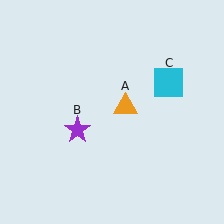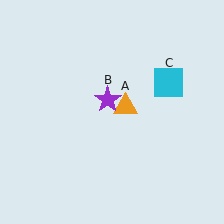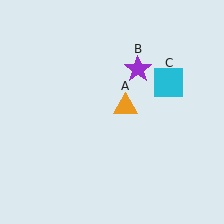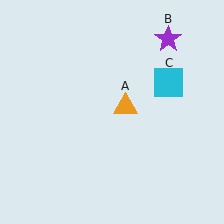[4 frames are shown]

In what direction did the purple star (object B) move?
The purple star (object B) moved up and to the right.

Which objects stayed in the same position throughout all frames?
Orange triangle (object A) and cyan square (object C) remained stationary.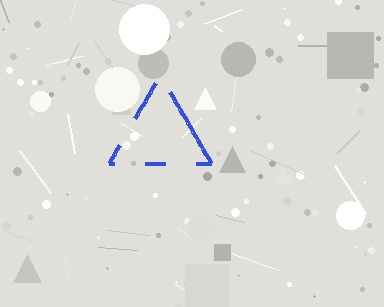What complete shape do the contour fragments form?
The contour fragments form a triangle.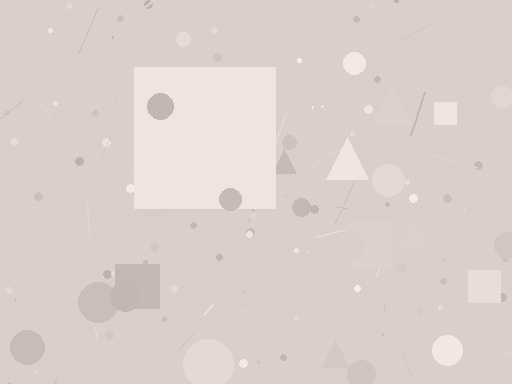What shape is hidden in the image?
A square is hidden in the image.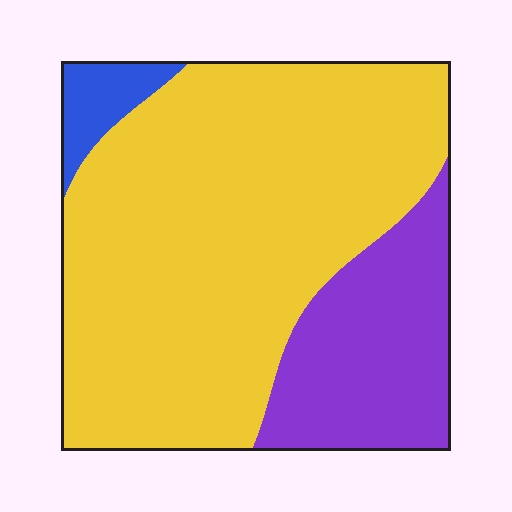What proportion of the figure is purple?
Purple takes up about one quarter (1/4) of the figure.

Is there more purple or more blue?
Purple.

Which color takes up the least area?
Blue, at roughly 5%.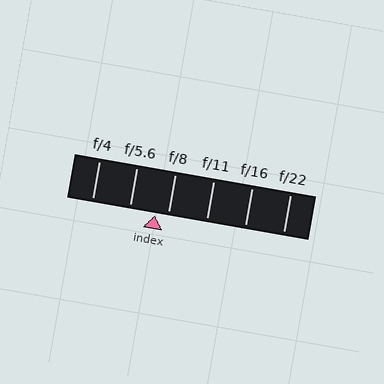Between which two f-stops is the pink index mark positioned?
The index mark is between f/5.6 and f/8.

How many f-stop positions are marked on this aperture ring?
There are 6 f-stop positions marked.